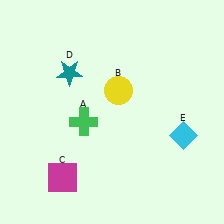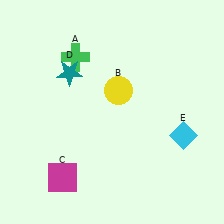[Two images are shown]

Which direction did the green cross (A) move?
The green cross (A) moved up.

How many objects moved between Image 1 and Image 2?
1 object moved between the two images.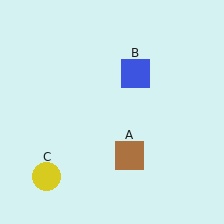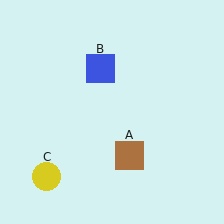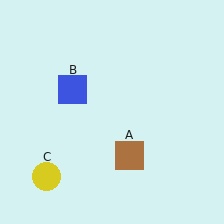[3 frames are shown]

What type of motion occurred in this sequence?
The blue square (object B) rotated counterclockwise around the center of the scene.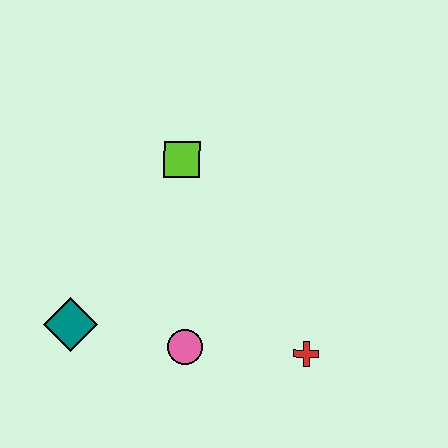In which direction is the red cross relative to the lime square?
The red cross is below the lime square.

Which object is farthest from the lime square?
The red cross is farthest from the lime square.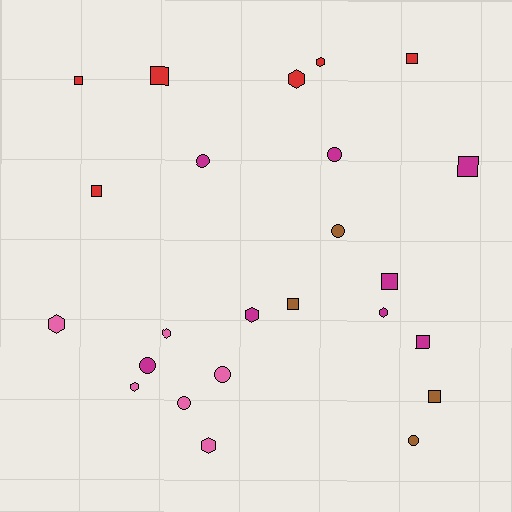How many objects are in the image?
There are 24 objects.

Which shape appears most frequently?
Square, with 9 objects.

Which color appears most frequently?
Magenta, with 8 objects.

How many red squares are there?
There are 4 red squares.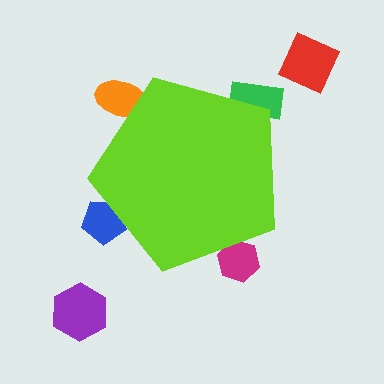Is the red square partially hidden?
No, the red square is fully visible.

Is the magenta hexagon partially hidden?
Yes, the magenta hexagon is partially hidden behind the lime pentagon.